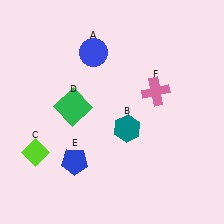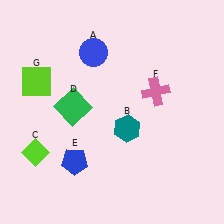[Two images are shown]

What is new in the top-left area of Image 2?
A lime square (G) was added in the top-left area of Image 2.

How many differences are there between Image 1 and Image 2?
There is 1 difference between the two images.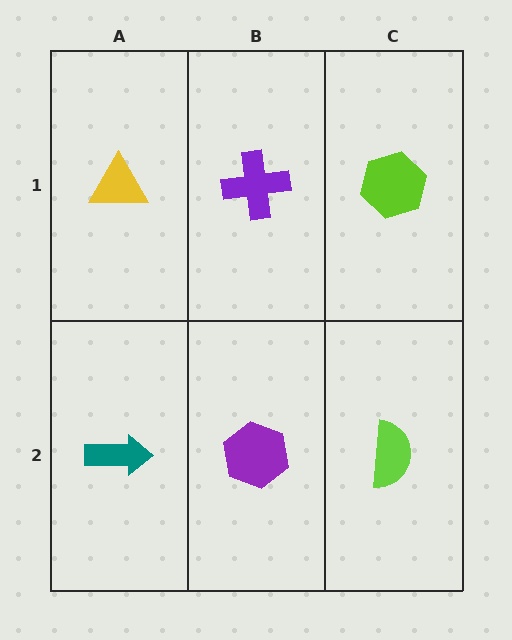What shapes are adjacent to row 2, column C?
A lime hexagon (row 1, column C), a purple hexagon (row 2, column B).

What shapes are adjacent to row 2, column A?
A yellow triangle (row 1, column A), a purple hexagon (row 2, column B).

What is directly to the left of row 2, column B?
A teal arrow.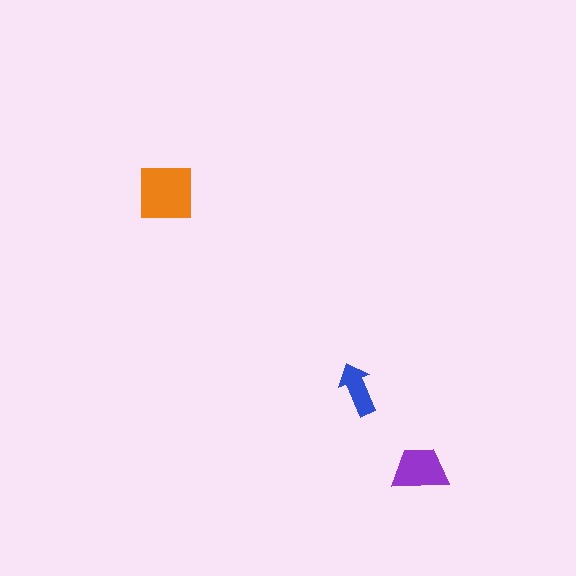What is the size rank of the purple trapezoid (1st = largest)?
2nd.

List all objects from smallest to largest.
The blue arrow, the purple trapezoid, the orange square.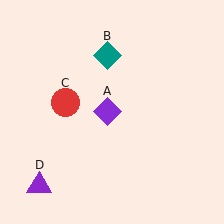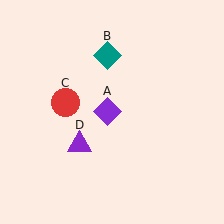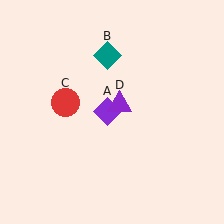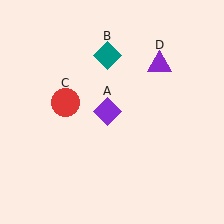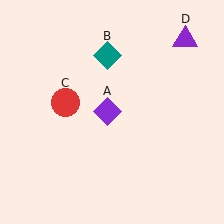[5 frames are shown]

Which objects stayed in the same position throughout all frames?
Purple diamond (object A) and teal diamond (object B) and red circle (object C) remained stationary.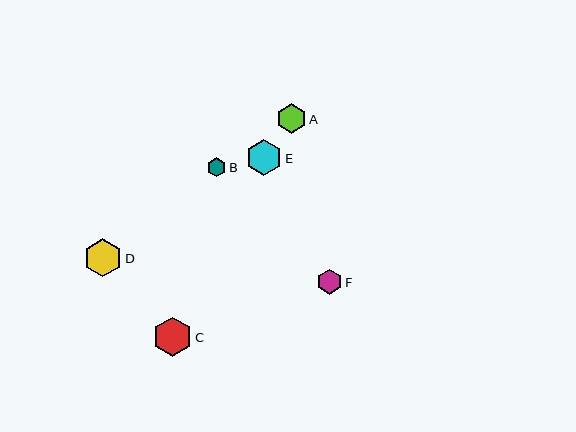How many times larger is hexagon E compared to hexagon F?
Hexagon E is approximately 1.4 times the size of hexagon F.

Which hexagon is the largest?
Hexagon C is the largest with a size of approximately 39 pixels.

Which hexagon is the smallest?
Hexagon B is the smallest with a size of approximately 19 pixels.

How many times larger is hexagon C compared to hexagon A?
Hexagon C is approximately 1.3 times the size of hexagon A.